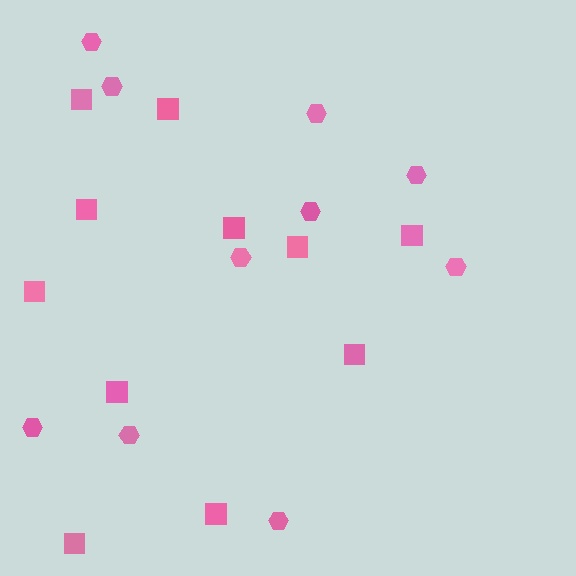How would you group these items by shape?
There are 2 groups: one group of hexagons (10) and one group of squares (11).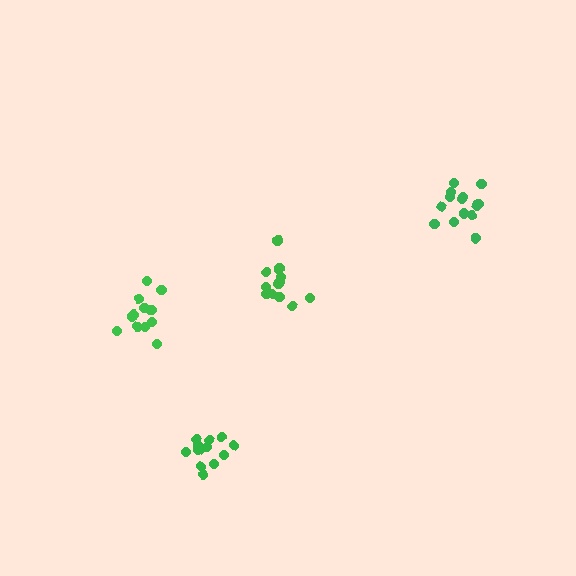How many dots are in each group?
Group 1: 12 dots, Group 2: 14 dots, Group 3: 13 dots, Group 4: 14 dots (53 total).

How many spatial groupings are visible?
There are 4 spatial groupings.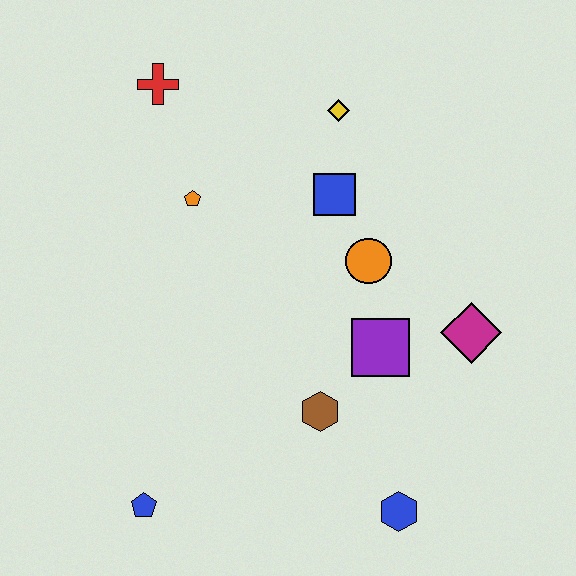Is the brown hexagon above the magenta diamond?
No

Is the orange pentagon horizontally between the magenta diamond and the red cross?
Yes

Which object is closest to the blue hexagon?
The brown hexagon is closest to the blue hexagon.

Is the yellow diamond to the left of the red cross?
No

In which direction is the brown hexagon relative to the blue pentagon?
The brown hexagon is to the right of the blue pentagon.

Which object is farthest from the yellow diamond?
The blue pentagon is farthest from the yellow diamond.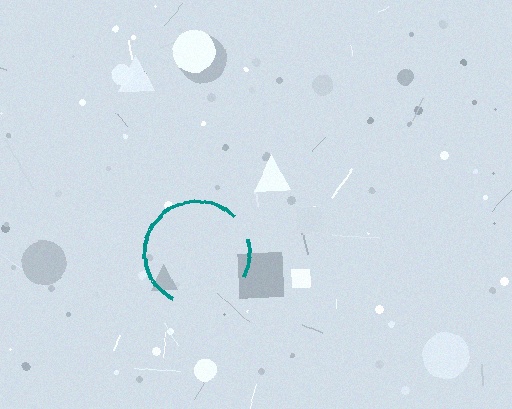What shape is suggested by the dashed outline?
The dashed outline suggests a circle.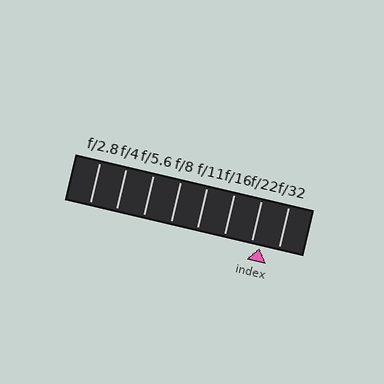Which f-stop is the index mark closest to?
The index mark is closest to f/22.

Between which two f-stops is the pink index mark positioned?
The index mark is between f/22 and f/32.